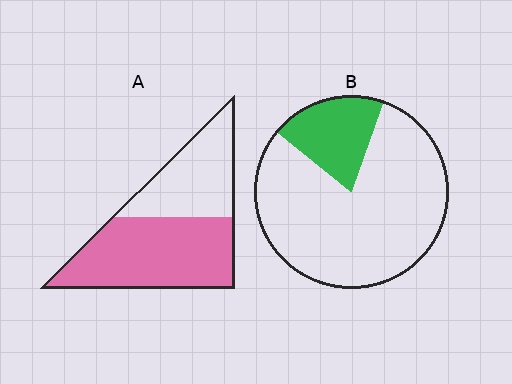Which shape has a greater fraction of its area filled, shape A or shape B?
Shape A.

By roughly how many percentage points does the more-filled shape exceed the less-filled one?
By roughly 40 percentage points (A over B).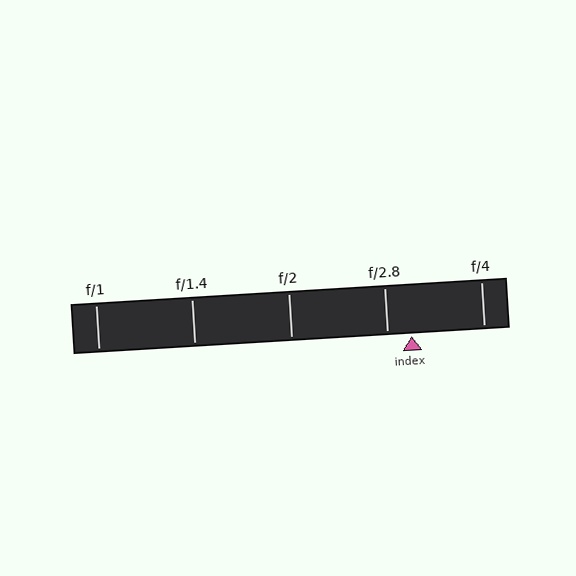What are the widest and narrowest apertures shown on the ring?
The widest aperture shown is f/1 and the narrowest is f/4.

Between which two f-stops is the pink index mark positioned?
The index mark is between f/2.8 and f/4.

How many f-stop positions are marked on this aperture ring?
There are 5 f-stop positions marked.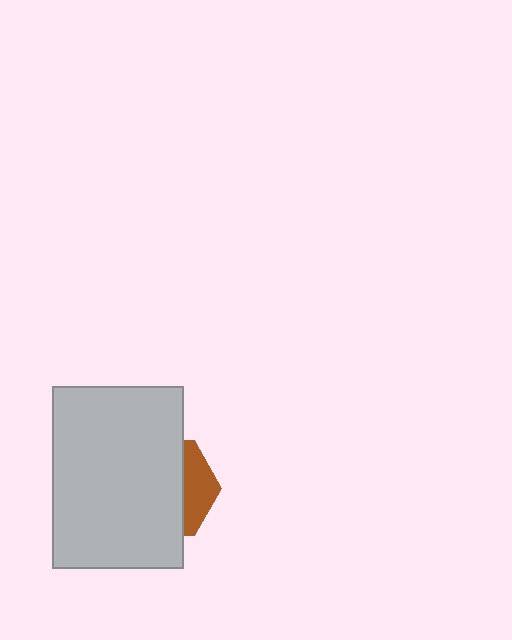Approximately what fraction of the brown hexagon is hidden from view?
Roughly 70% of the brown hexagon is hidden behind the light gray rectangle.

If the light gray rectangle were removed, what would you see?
You would see the complete brown hexagon.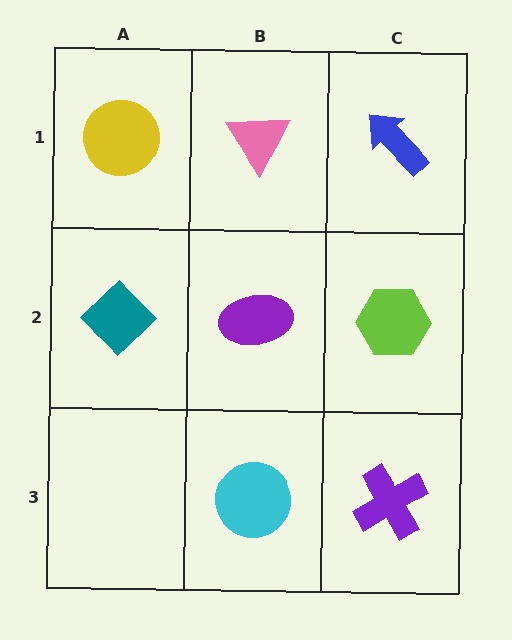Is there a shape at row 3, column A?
No, that cell is empty.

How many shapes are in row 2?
3 shapes.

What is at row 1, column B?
A pink triangle.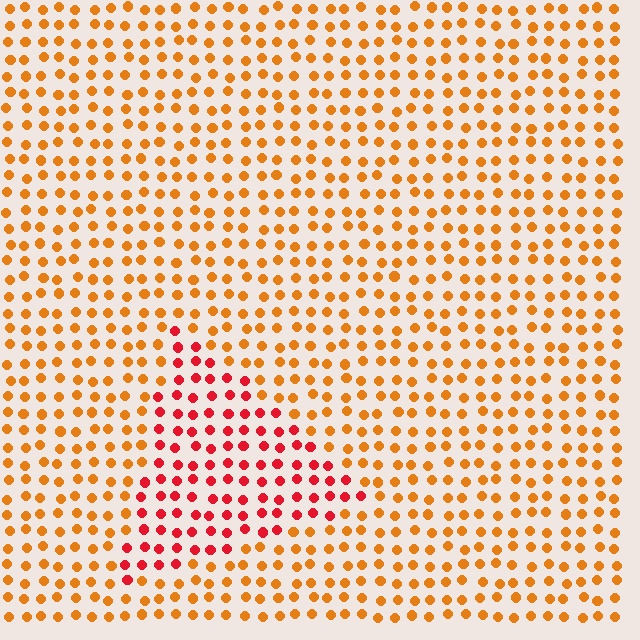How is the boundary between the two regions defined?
The boundary is defined purely by a slight shift in hue (about 38 degrees). Spacing, size, and orientation are identical on both sides.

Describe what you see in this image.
The image is filled with small orange elements in a uniform arrangement. A triangle-shaped region is visible where the elements are tinted to a slightly different hue, forming a subtle color boundary.